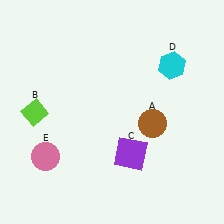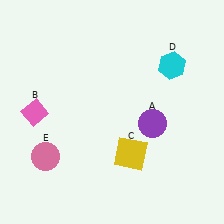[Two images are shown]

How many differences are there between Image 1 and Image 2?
There are 3 differences between the two images.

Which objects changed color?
A changed from brown to purple. B changed from lime to pink. C changed from purple to yellow.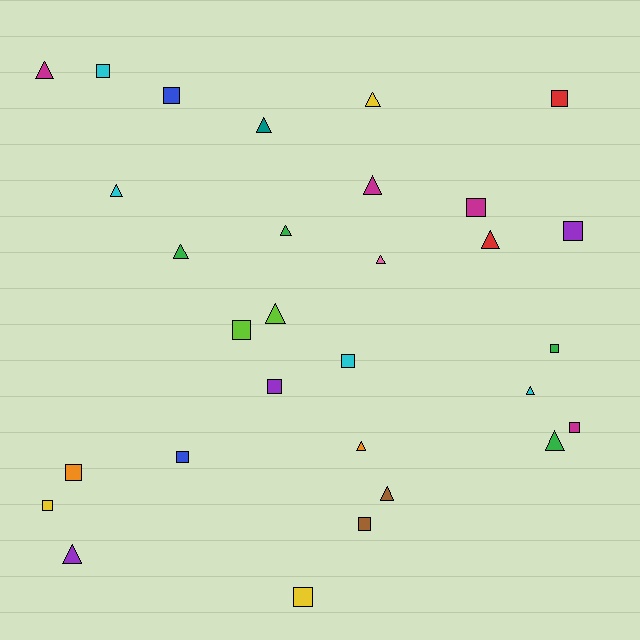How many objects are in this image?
There are 30 objects.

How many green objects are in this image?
There are 4 green objects.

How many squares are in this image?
There are 15 squares.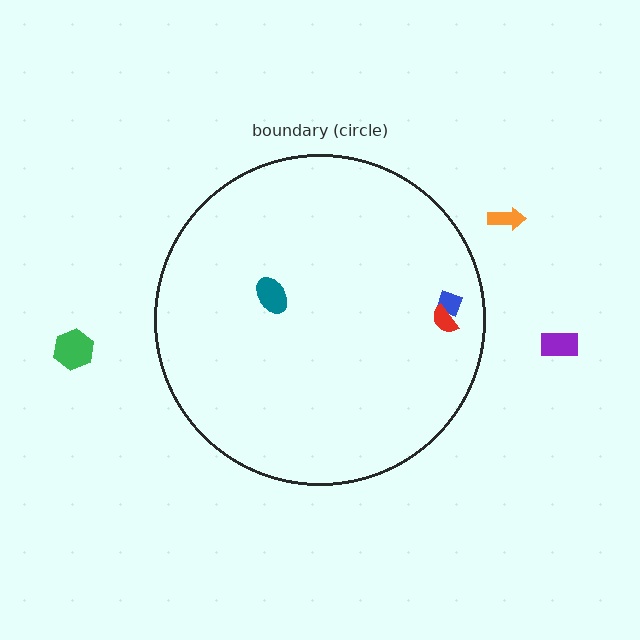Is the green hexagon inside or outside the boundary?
Outside.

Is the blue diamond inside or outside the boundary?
Inside.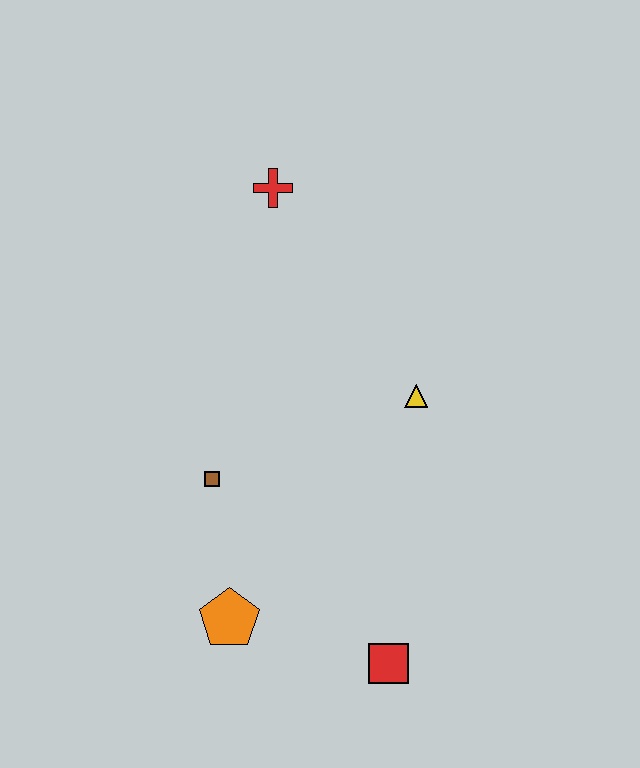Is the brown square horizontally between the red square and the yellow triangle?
No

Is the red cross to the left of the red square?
Yes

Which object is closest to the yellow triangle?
The brown square is closest to the yellow triangle.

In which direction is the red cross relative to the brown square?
The red cross is above the brown square.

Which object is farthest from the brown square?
The red cross is farthest from the brown square.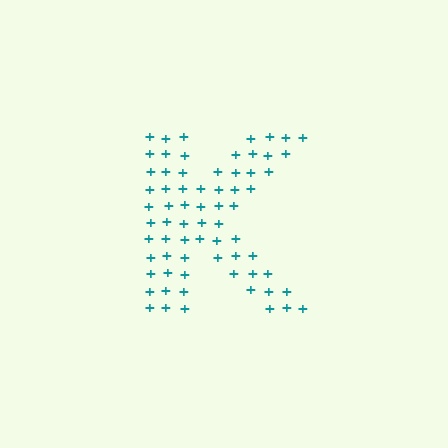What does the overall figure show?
The overall figure shows the letter K.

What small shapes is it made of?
It is made of small plus signs.